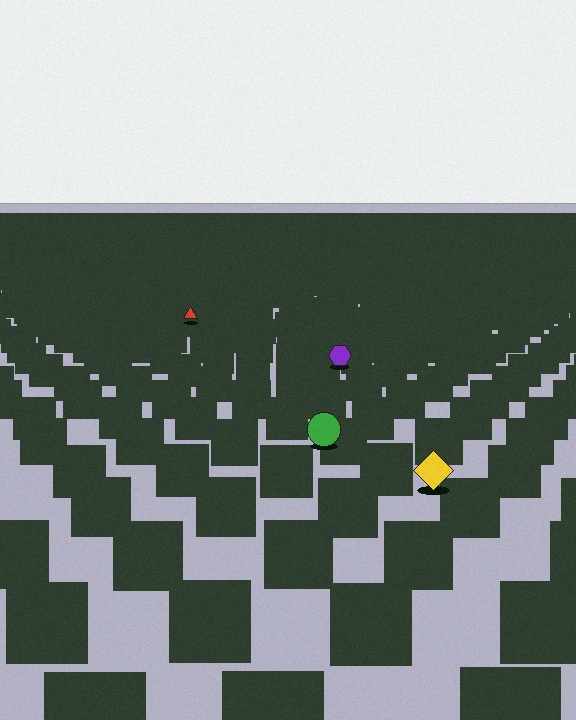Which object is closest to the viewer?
The yellow diamond is closest. The texture marks near it are larger and more spread out.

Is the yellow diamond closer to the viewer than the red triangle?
Yes. The yellow diamond is closer — you can tell from the texture gradient: the ground texture is coarser near it.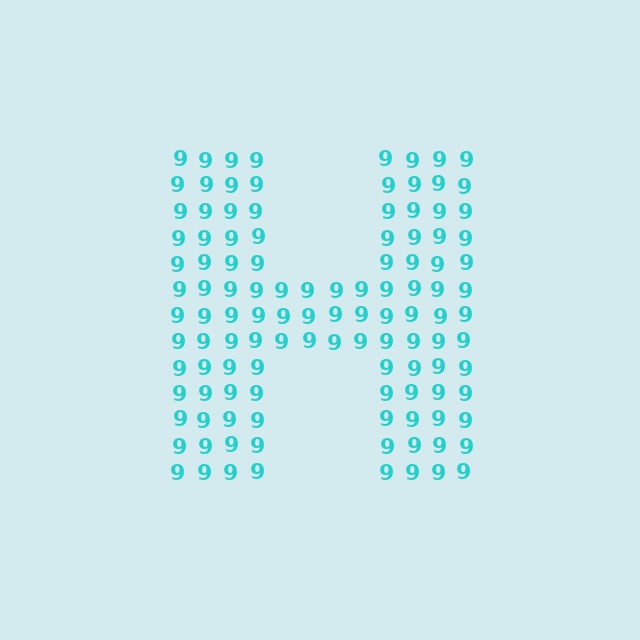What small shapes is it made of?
It is made of small digit 9's.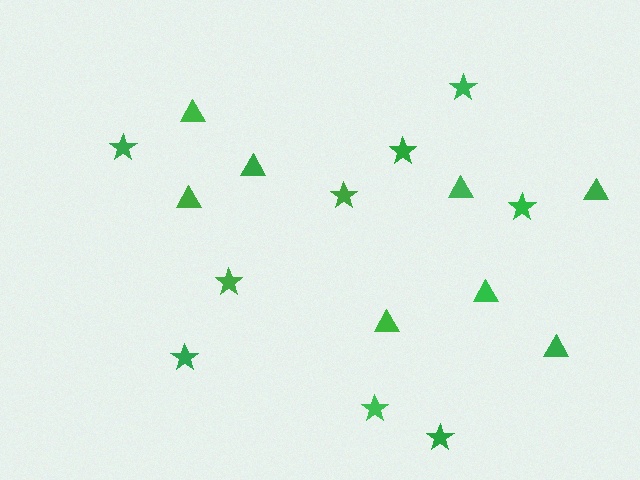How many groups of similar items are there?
There are 2 groups: one group of stars (9) and one group of triangles (8).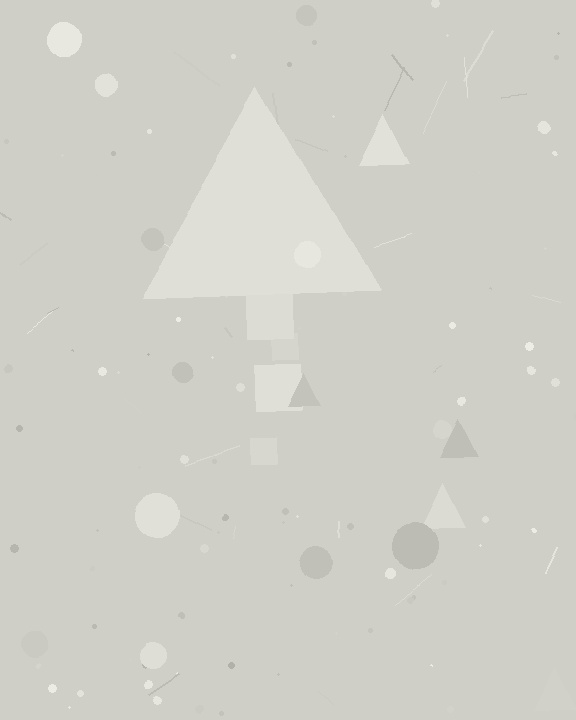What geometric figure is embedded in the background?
A triangle is embedded in the background.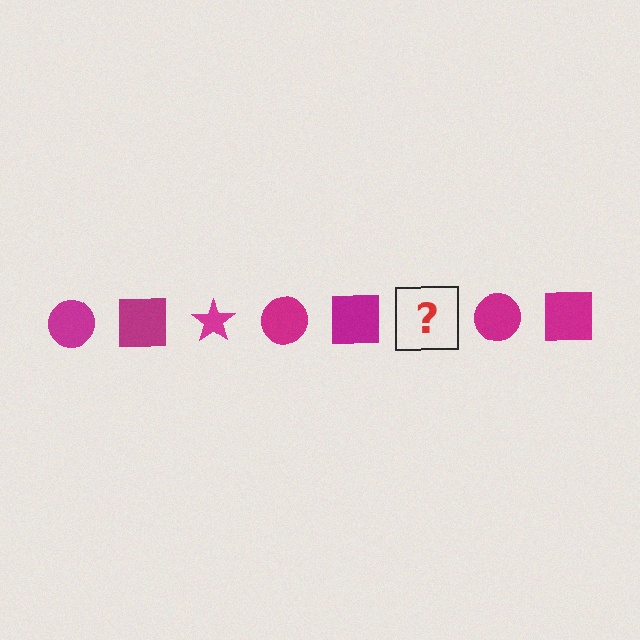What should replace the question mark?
The question mark should be replaced with a magenta star.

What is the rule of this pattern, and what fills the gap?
The rule is that the pattern cycles through circle, square, star shapes in magenta. The gap should be filled with a magenta star.